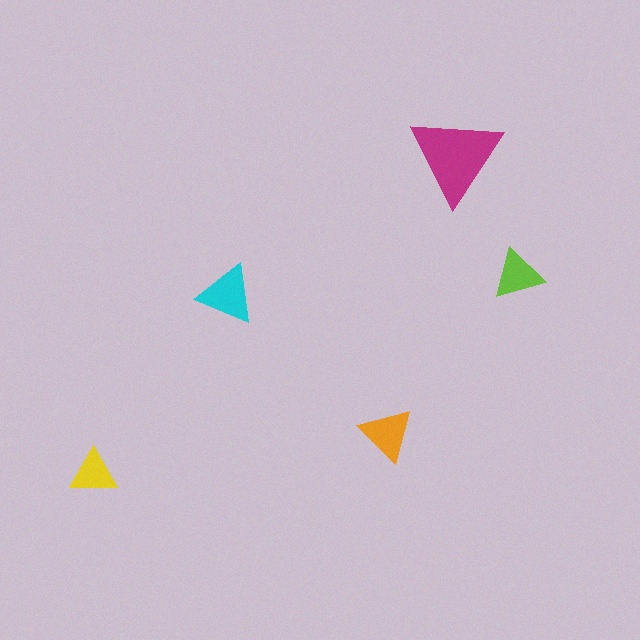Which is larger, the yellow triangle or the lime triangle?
The lime one.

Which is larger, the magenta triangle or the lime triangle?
The magenta one.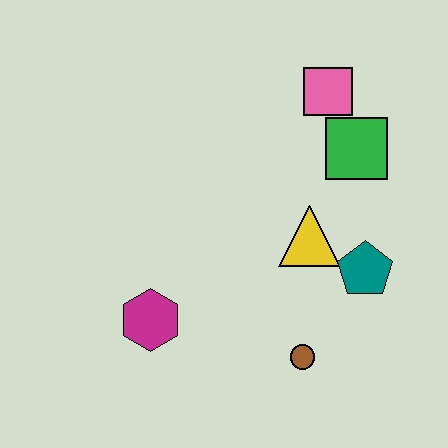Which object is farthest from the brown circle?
The pink square is farthest from the brown circle.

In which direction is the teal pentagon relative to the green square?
The teal pentagon is below the green square.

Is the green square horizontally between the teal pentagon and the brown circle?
Yes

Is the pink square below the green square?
No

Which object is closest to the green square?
The pink square is closest to the green square.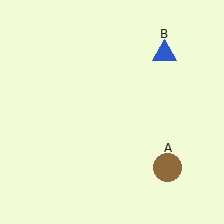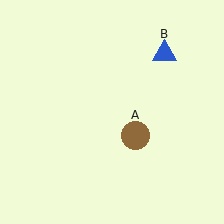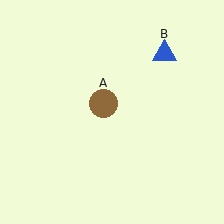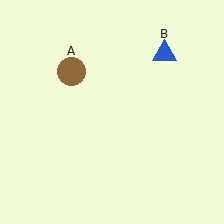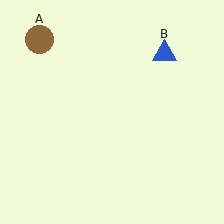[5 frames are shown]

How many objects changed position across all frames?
1 object changed position: brown circle (object A).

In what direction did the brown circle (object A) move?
The brown circle (object A) moved up and to the left.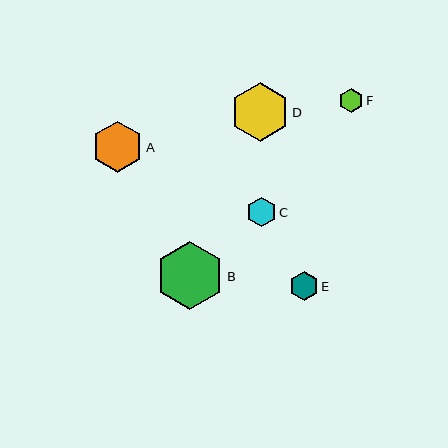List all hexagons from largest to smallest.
From largest to smallest: B, D, A, C, E, F.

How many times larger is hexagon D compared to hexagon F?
Hexagon D is approximately 2.5 times the size of hexagon F.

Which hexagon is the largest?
Hexagon B is the largest with a size of approximately 68 pixels.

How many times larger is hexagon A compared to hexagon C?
Hexagon A is approximately 1.7 times the size of hexagon C.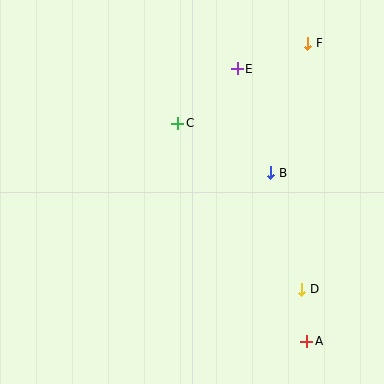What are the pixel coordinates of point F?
Point F is at (308, 43).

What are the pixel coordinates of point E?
Point E is at (237, 69).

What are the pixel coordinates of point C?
Point C is at (178, 123).